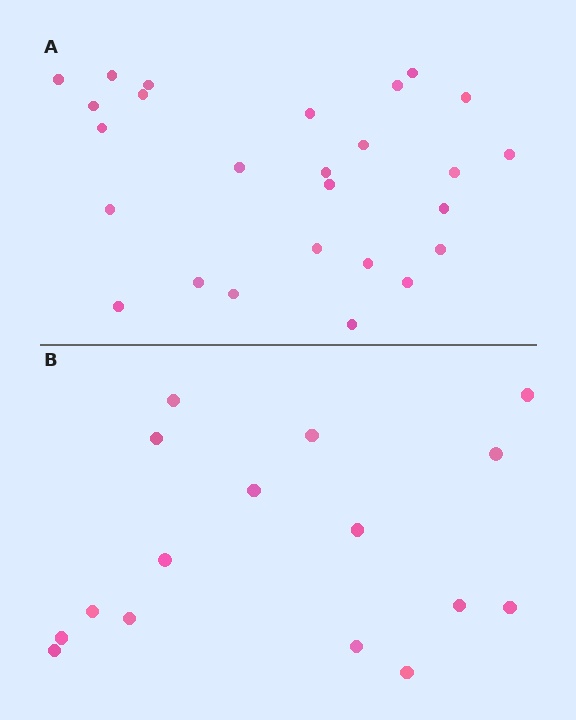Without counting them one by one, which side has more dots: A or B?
Region A (the top region) has more dots.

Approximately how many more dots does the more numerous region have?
Region A has roughly 10 or so more dots than region B.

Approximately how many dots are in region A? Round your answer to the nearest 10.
About 30 dots. (The exact count is 26, which rounds to 30.)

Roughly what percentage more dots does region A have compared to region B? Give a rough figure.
About 60% more.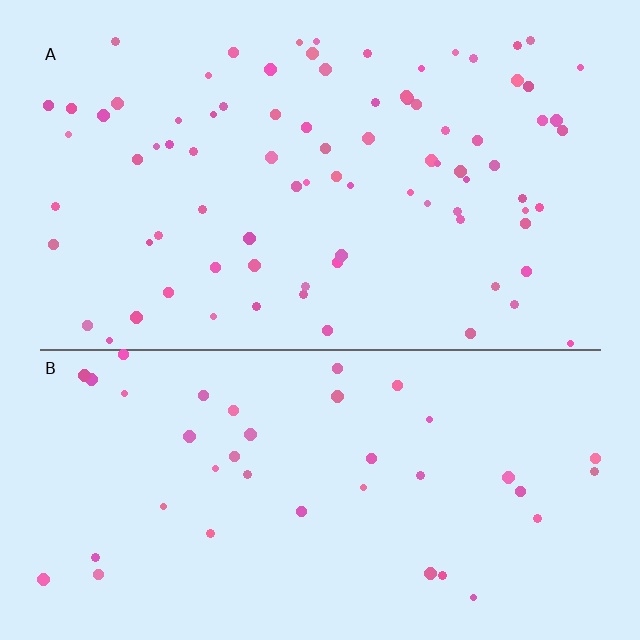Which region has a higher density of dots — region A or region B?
A (the top).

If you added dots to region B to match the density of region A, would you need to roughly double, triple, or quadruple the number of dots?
Approximately double.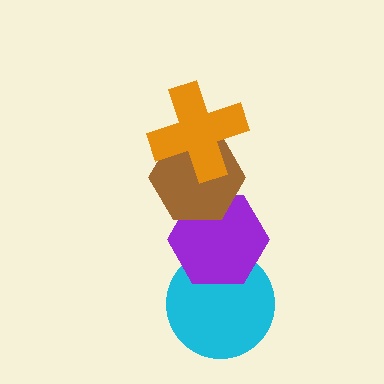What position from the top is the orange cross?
The orange cross is 1st from the top.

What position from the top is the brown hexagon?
The brown hexagon is 2nd from the top.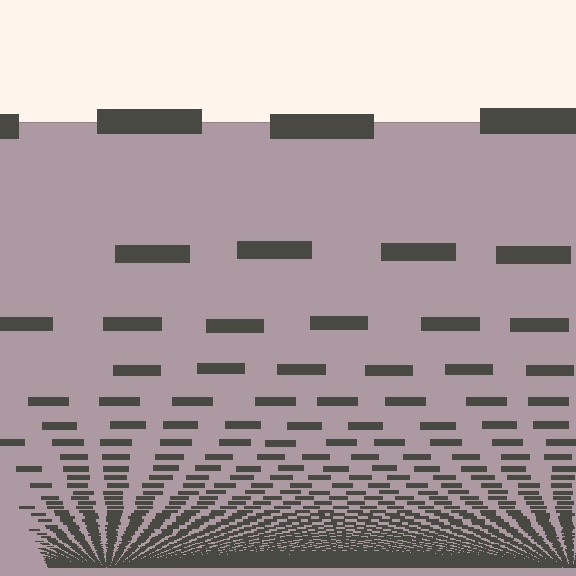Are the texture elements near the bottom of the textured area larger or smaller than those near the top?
Smaller. The gradient is inverted — elements near the bottom are smaller and denser.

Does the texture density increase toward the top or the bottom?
Density increases toward the bottom.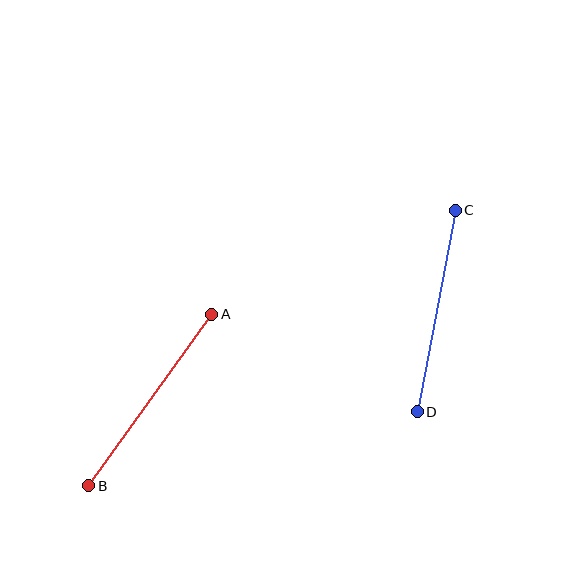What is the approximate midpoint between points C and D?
The midpoint is at approximately (436, 311) pixels.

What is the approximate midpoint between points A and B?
The midpoint is at approximately (150, 400) pixels.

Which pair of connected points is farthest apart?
Points A and B are farthest apart.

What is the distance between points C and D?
The distance is approximately 205 pixels.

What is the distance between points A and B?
The distance is approximately 211 pixels.